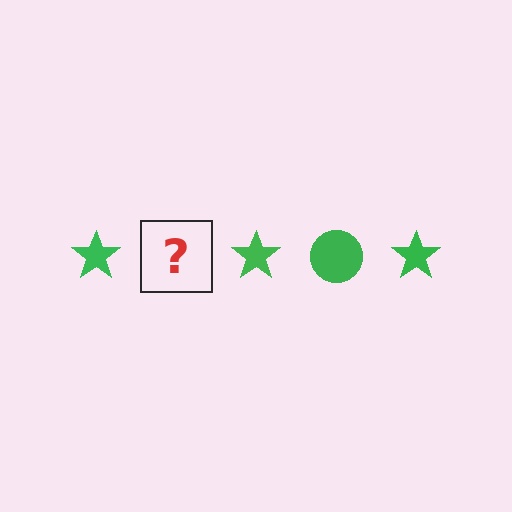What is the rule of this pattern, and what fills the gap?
The rule is that the pattern cycles through star, circle shapes in green. The gap should be filled with a green circle.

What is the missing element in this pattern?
The missing element is a green circle.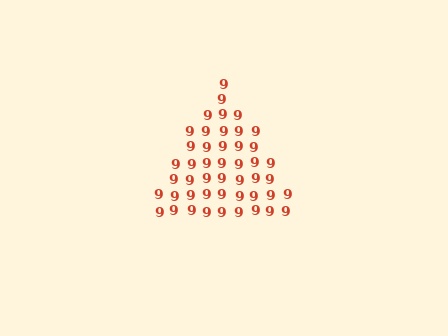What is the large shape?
The large shape is a triangle.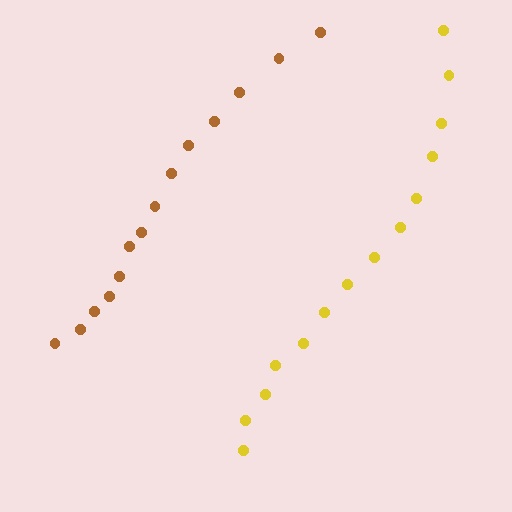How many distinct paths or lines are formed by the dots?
There are 2 distinct paths.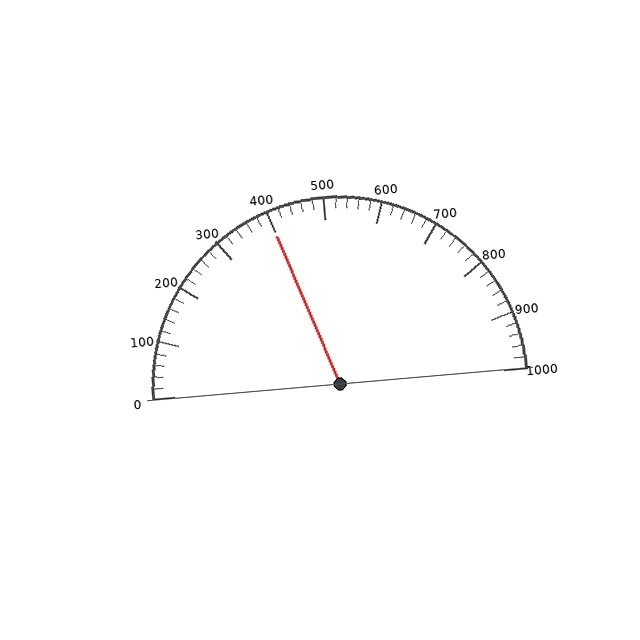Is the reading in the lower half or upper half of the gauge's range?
The reading is in the lower half of the range (0 to 1000).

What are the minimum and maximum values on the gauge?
The gauge ranges from 0 to 1000.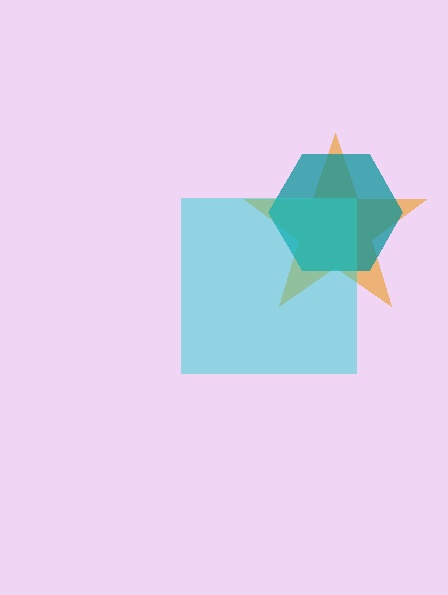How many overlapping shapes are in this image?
There are 3 overlapping shapes in the image.